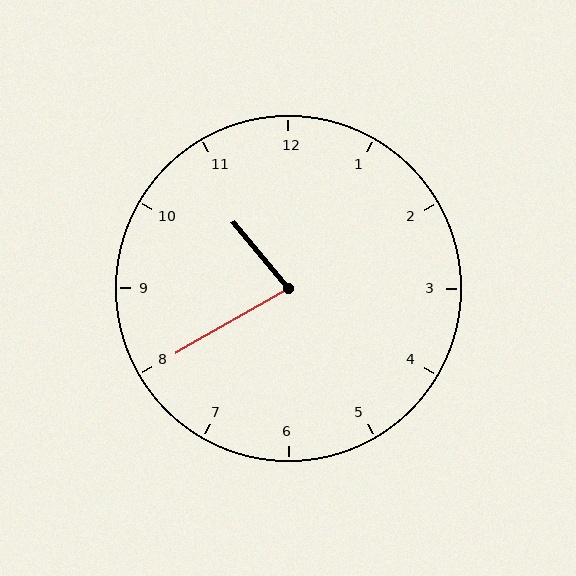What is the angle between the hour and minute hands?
Approximately 80 degrees.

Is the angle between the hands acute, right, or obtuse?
It is acute.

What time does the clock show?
10:40.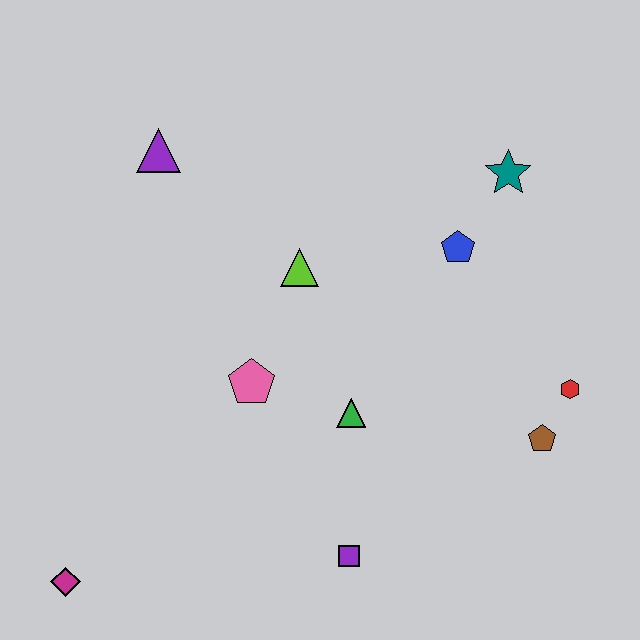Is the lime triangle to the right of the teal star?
No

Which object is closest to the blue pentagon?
The teal star is closest to the blue pentagon.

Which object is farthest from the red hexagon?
The magenta diamond is farthest from the red hexagon.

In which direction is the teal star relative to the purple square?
The teal star is above the purple square.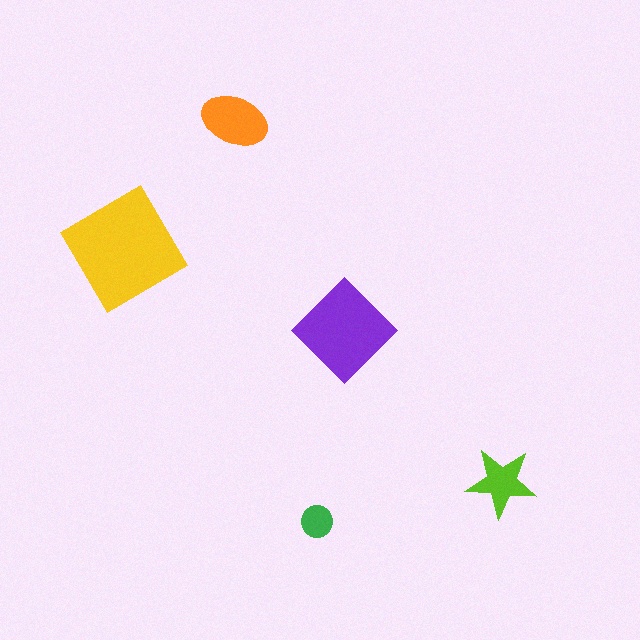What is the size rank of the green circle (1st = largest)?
5th.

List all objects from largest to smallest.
The yellow diamond, the purple diamond, the orange ellipse, the lime star, the green circle.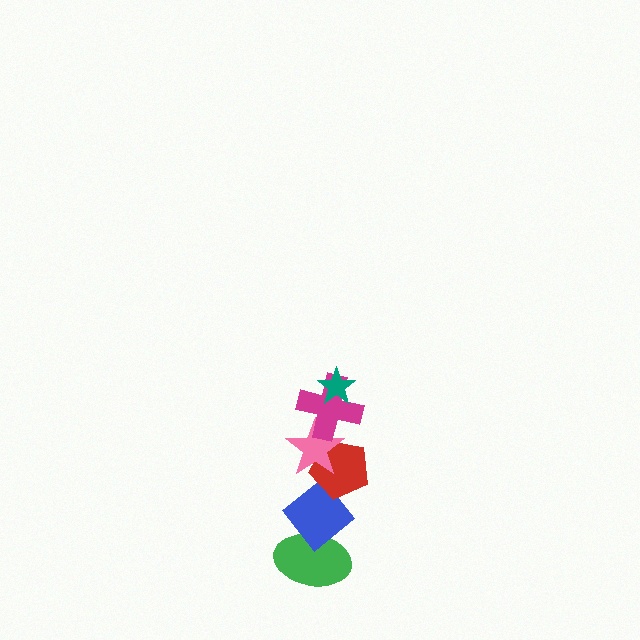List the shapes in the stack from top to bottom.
From top to bottom: the teal star, the magenta cross, the pink star, the red pentagon, the blue diamond, the green ellipse.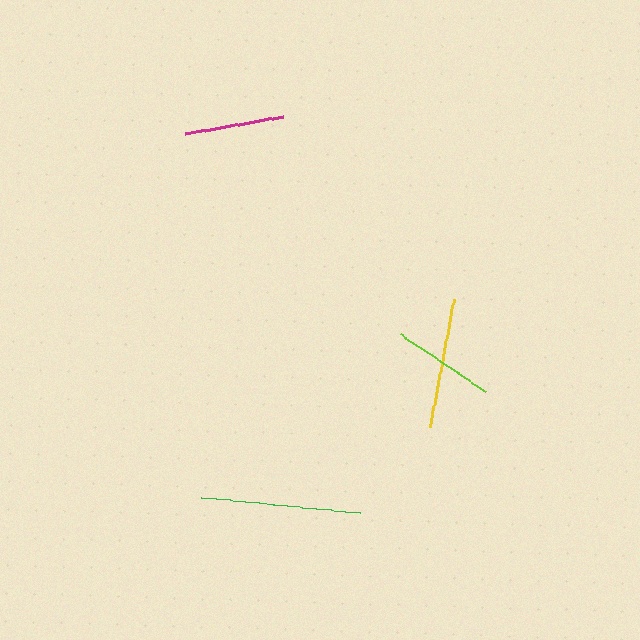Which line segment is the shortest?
The magenta line is the shortest at approximately 98 pixels.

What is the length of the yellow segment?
The yellow segment is approximately 130 pixels long.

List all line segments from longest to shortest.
From longest to shortest: green, yellow, lime, magenta.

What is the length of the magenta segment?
The magenta segment is approximately 98 pixels long.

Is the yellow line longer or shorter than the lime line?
The yellow line is longer than the lime line.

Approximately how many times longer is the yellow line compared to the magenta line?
The yellow line is approximately 1.3 times the length of the magenta line.